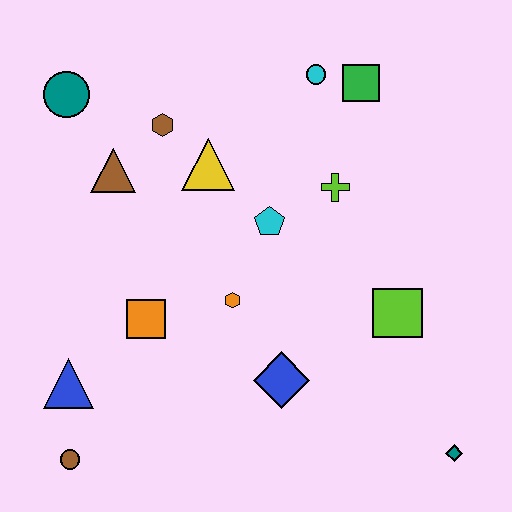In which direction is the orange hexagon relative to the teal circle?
The orange hexagon is below the teal circle.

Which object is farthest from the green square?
The brown circle is farthest from the green square.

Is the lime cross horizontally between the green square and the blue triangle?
Yes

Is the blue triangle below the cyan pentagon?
Yes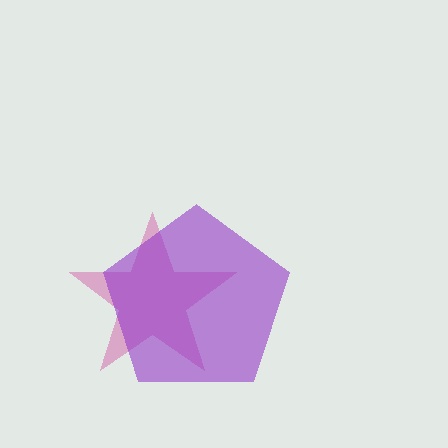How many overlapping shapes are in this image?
There are 2 overlapping shapes in the image.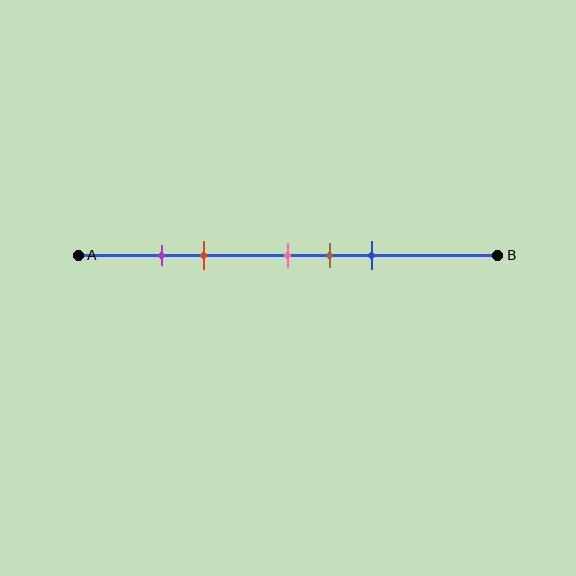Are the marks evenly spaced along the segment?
No, the marks are not evenly spaced.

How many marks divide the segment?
There are 5 marks dividing the segment.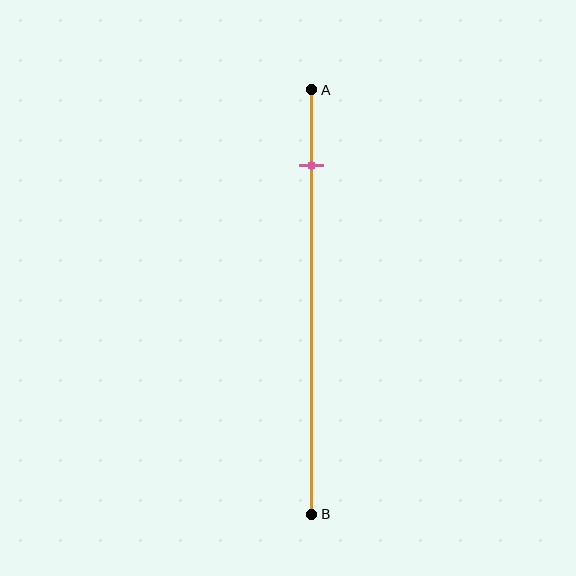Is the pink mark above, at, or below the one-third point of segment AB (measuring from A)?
The pink mark is above the one-third point of segment AB.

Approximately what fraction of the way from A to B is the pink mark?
The pink mark is approximately 20% of the way from A to B.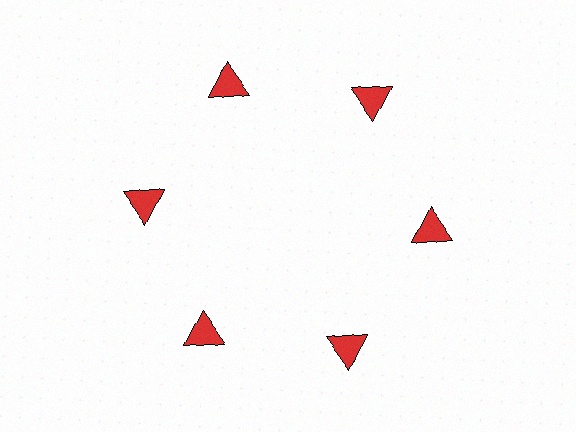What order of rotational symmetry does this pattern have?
This pattern has 6-fold rotational symmetry.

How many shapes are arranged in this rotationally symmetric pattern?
There are 6 shapes, arranged in 6 groups of 1.